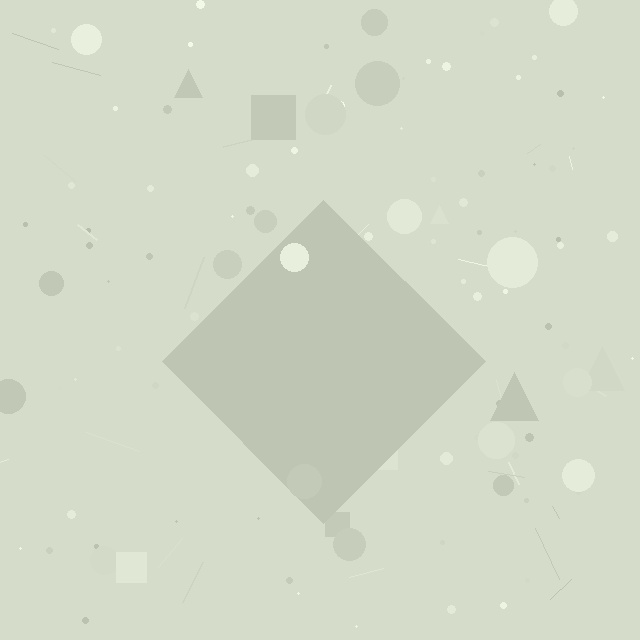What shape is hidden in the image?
A diamond is hidden in the image.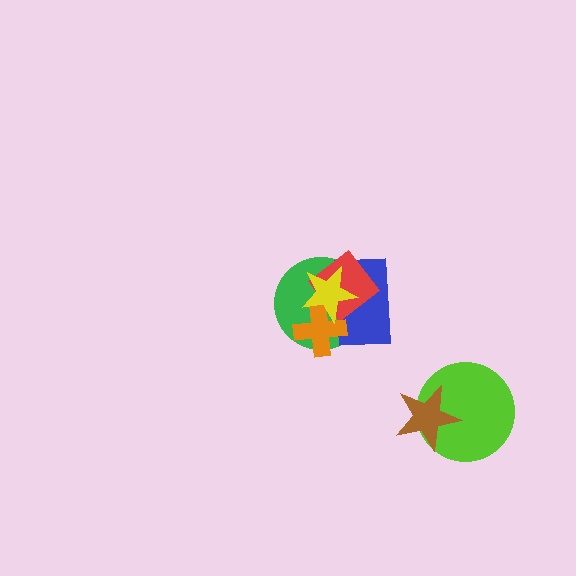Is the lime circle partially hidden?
Yes, it is partially covered by another shape.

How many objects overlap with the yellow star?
4 objects overlap with the yellow star.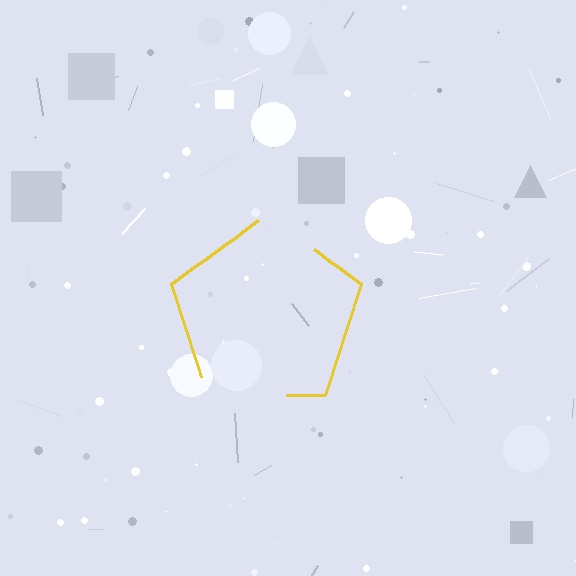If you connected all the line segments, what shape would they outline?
They would outline a pentagon.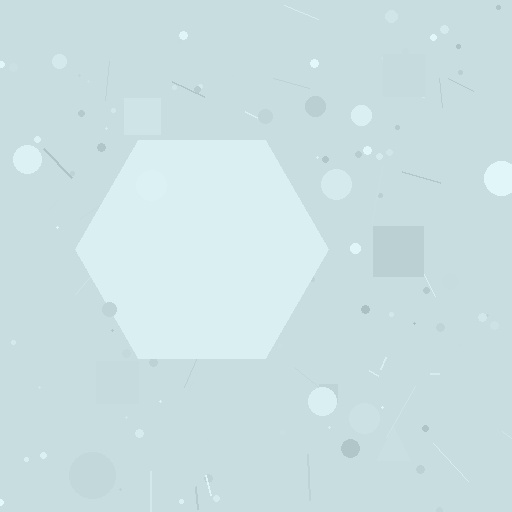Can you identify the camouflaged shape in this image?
The camouflaged shape is a hexagon.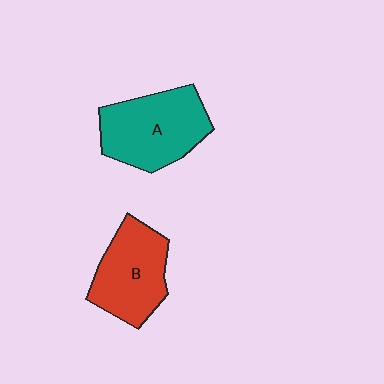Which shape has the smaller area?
Shape B (red).